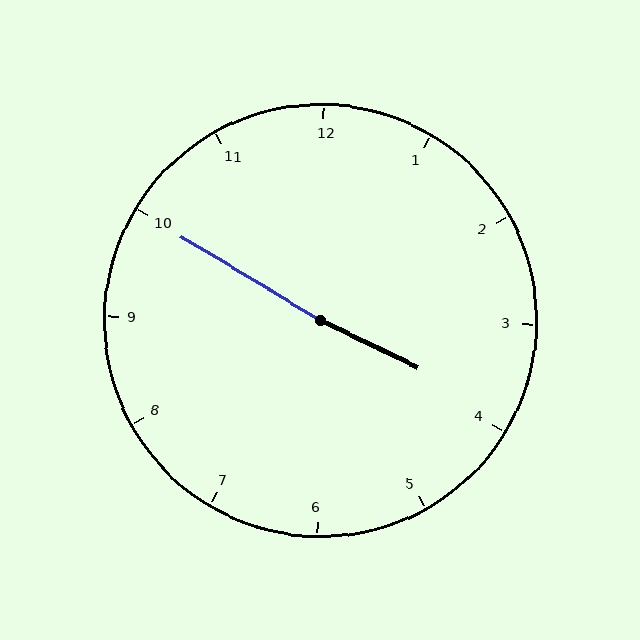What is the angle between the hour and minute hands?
Approximately 175 degrees.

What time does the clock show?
3:50.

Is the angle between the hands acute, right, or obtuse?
It is obtuse.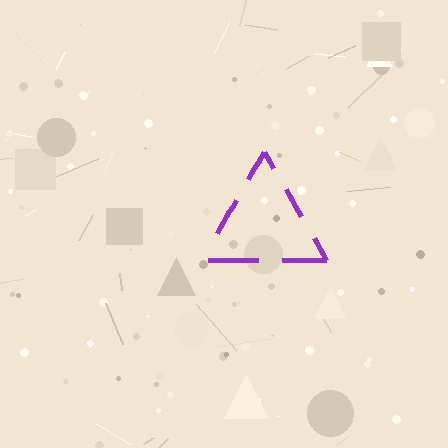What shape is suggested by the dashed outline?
The dashed outline suggests a triangle.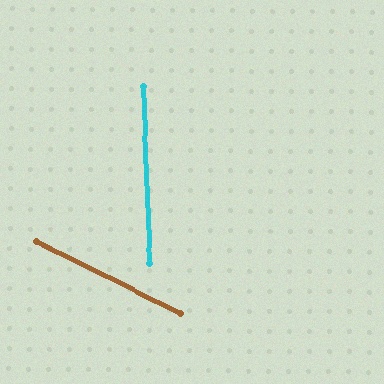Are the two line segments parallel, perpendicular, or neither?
Neither parallel nor perpendicular — they differ by about 61°.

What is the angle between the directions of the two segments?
Approximately 61 degrees.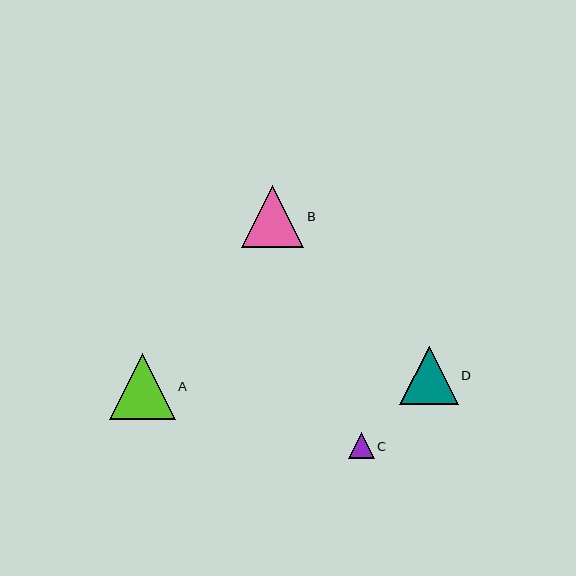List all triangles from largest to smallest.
From largest to smallest: A, B, D, C.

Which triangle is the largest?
Triangle A is the largest with a size of approximately 66 pixels.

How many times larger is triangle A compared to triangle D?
Triangle A is approximately 1.1 times the size of triangle D.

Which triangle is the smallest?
Triangle C is the smallest with a size of approximately 26 pixels.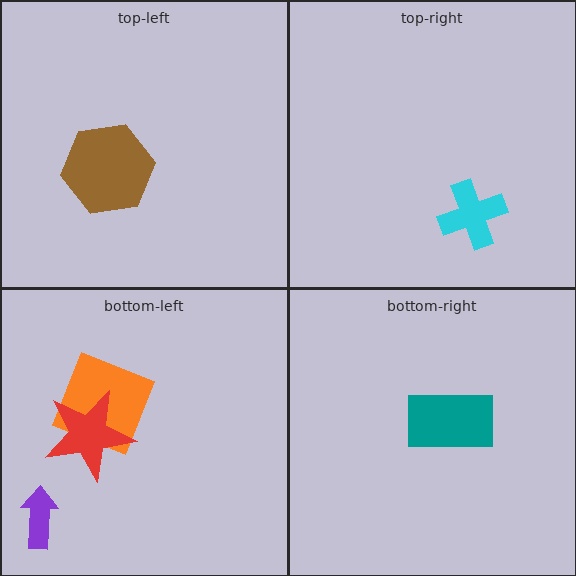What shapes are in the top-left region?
The brown hexagon.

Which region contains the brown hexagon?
The top-left region.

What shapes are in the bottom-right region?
The teal rectangle.